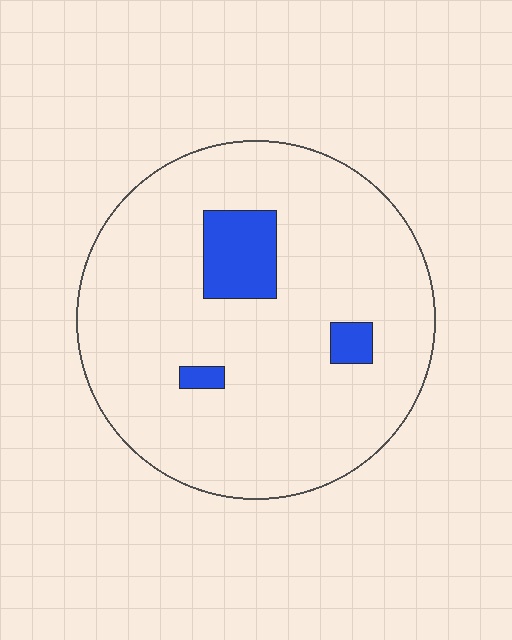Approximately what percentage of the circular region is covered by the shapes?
Approximately 10%.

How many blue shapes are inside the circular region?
3.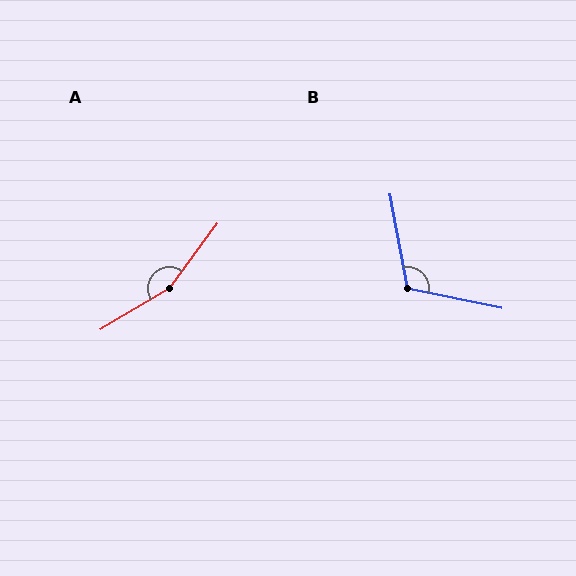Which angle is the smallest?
B, at approximately 112 degrees.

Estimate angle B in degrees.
Approximately 112 degrees.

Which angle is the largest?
A, at approximately 157 degrees.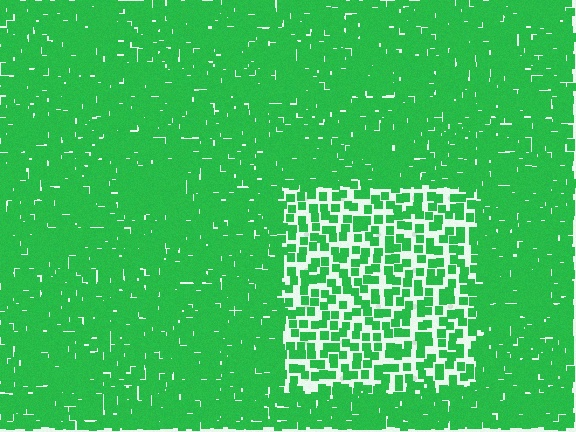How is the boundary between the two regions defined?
The boundary is defined by a change in element density (approximately 2.4x ratio). All elements are the same color, size, and shape.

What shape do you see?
I see a rectangle.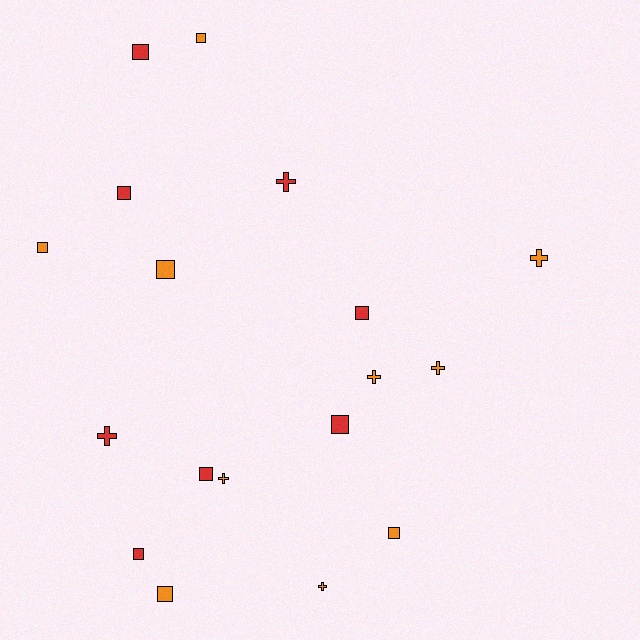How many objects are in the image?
There are 18 objects.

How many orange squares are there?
There are 5 orange squares.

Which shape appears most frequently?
Square, with 11 objects.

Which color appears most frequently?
Orange, with 10 objects.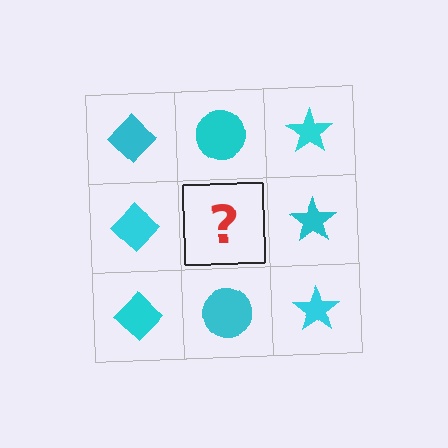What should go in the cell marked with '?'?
The missing cell should contain a cyan circle.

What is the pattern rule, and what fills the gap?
The rule is that each column has a consistent shape. The gap should be filled with a cyan circle.